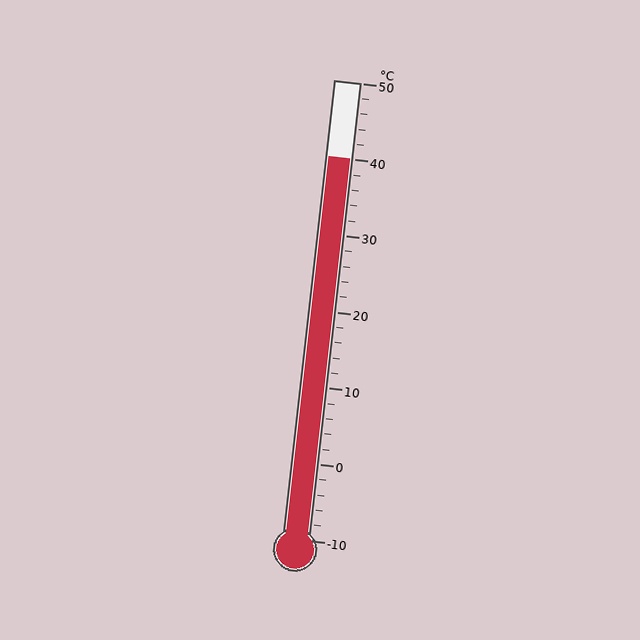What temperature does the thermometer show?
The thermometer shows approximately 40°C.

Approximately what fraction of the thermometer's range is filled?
The thermometer is filled to approximately 85% of its range.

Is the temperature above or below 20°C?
The temperature is above 20°C.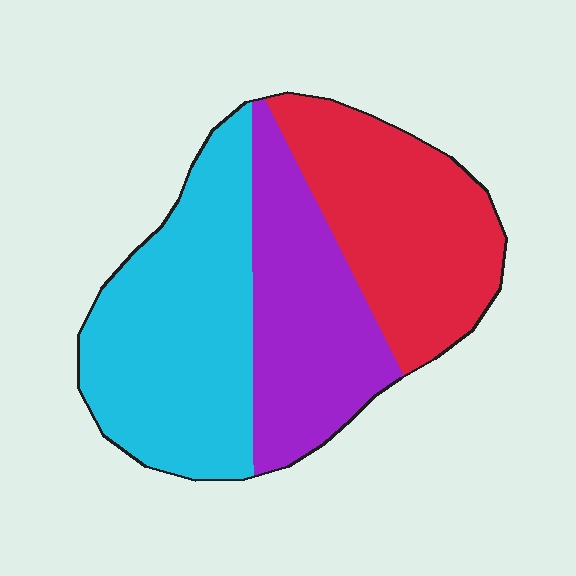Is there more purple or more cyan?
Cyan.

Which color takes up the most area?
Cyan, at roughly 40%.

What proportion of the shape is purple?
Purple takes up about one quarter (1/4) of the shape.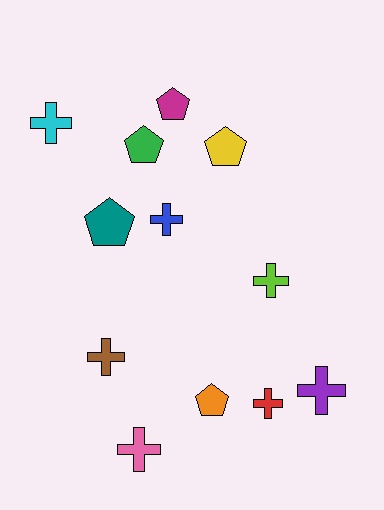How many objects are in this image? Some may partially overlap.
There are 12 objects.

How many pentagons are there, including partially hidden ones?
There are 5 pentagons.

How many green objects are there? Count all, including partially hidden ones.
There is 1 green object.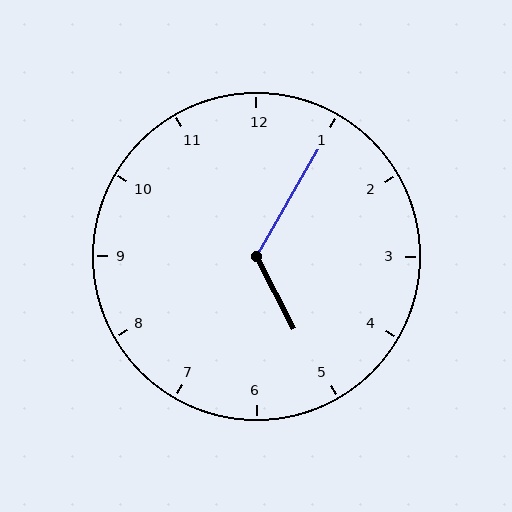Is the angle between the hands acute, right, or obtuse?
It is obtuse.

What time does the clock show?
5:05.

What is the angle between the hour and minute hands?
Approximately 122 degrees.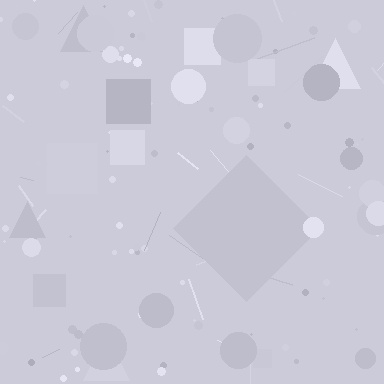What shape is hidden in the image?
A diamond is hidden in the image.